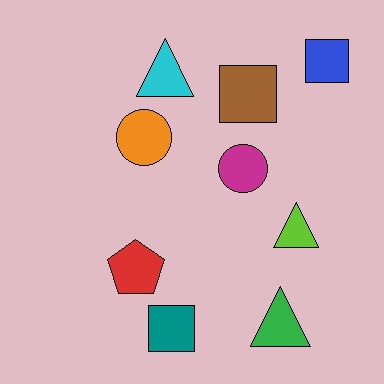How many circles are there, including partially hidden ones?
There are 2 circles.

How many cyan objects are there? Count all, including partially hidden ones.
There is 1 cyan object.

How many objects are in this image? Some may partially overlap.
There are 9 objects.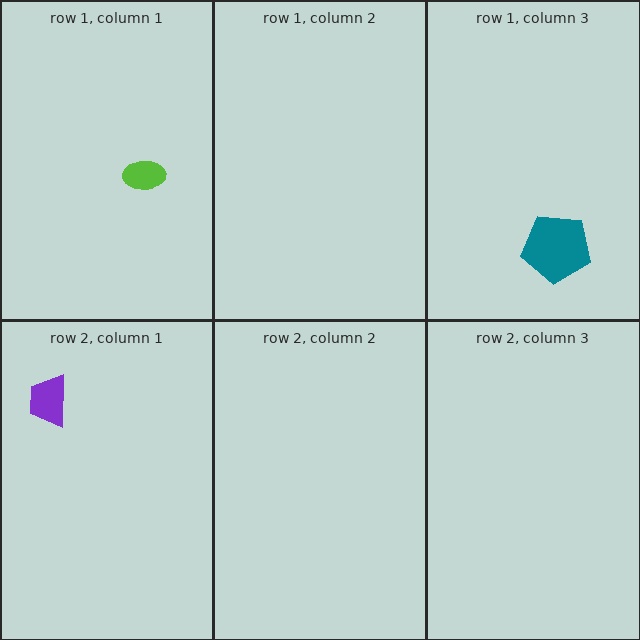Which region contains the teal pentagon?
The row 1, column 3 region.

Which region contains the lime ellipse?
The row 1, column 1 region.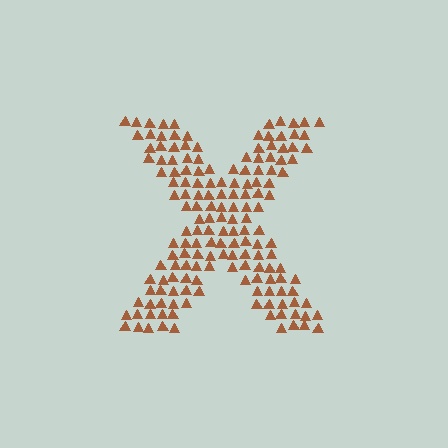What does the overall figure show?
The overall figure shows the letter X.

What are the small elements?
The small elements are triangles.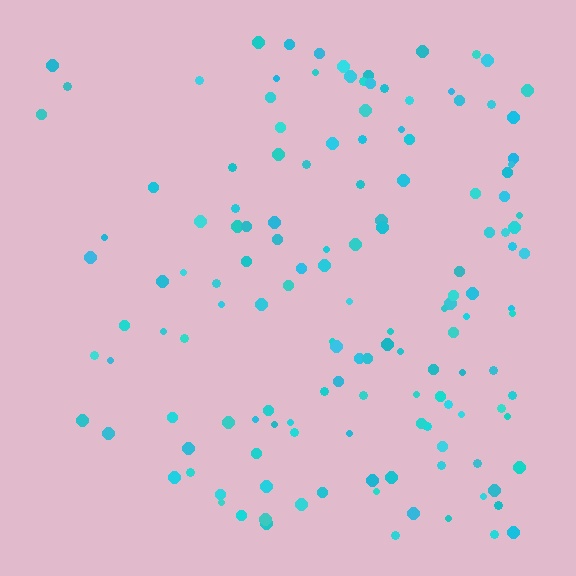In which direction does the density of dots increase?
From left to right, with the right side densest.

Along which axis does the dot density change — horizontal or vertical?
Horizontal.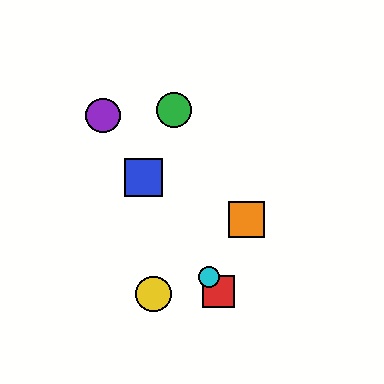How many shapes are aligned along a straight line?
4 shapes (the red square, the blue square, the purple circle, the cyan circle) are aligned along a straight line.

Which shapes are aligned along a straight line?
The red square, the blue square, the purple circle, the cyan circle are aligned along a straight line.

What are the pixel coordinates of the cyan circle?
The cyan circle is at (209, 277).